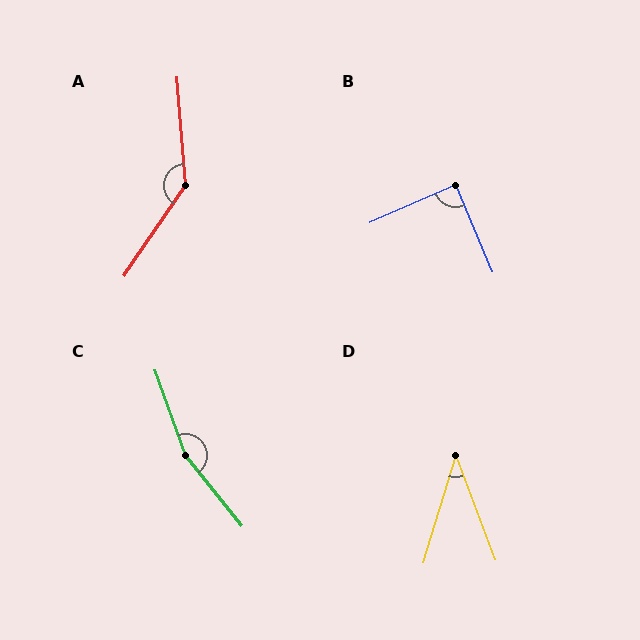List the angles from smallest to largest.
D (38°), B (89°), A (141°), C (161°).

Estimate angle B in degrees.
Approximately 89 degrees.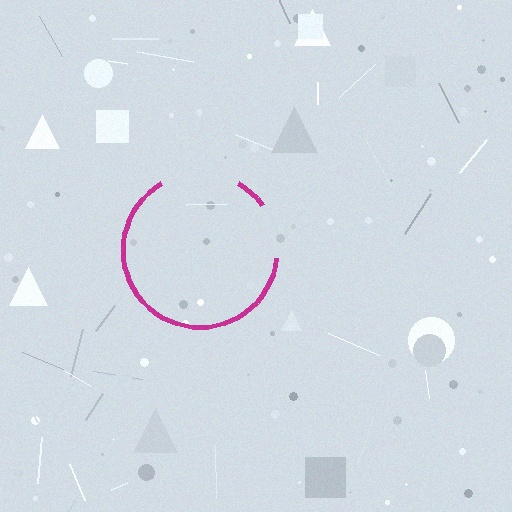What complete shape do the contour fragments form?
The contour fragments form a circle.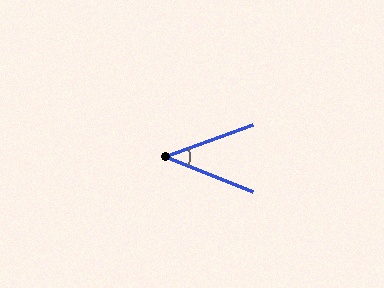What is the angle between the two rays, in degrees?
Approximately 41 degrees.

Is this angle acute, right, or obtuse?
It is acute.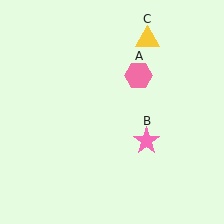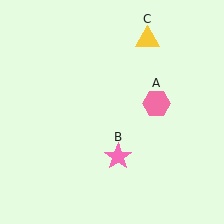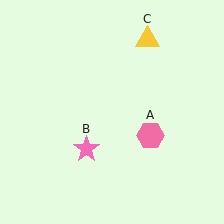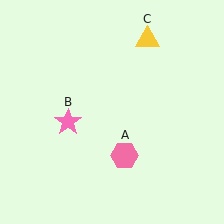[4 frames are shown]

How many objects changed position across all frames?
2 objects changed position: pink hexagon (object A), pink star (object B).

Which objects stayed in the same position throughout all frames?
Yellow triangle (object C) remained stationary.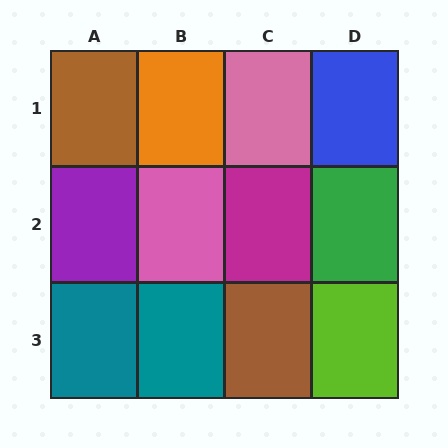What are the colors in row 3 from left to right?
Teal, teal, brown, lime.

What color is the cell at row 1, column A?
Brown.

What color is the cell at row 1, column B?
Orange.